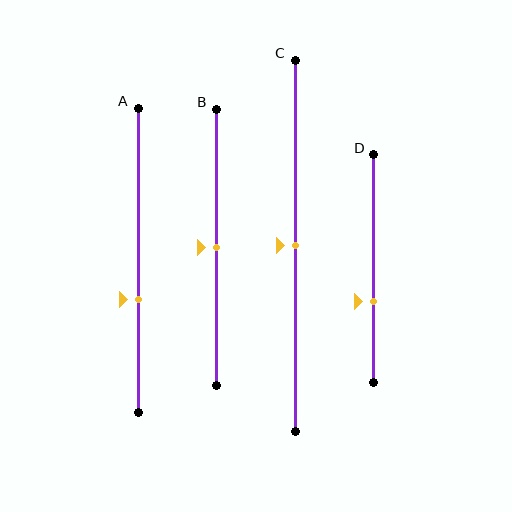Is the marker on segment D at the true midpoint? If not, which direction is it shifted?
No, the marker on segment D is shifted downward by about 14% of the segment length.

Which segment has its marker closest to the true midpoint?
Segment B has its marker closest to the true midpoint.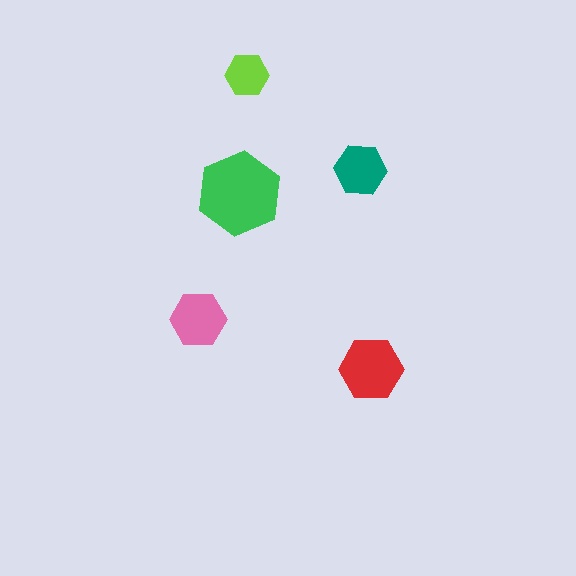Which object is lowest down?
The red hexagon is bottommost.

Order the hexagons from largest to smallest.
the green one, the red one, the pink one, the teal one, the lime one.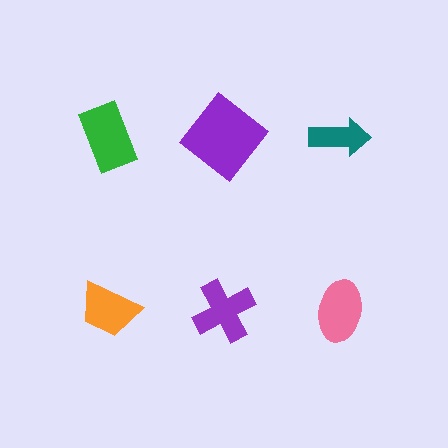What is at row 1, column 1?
A green rectangle.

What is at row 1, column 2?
A purple diamond.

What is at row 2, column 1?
An orange trapezoid.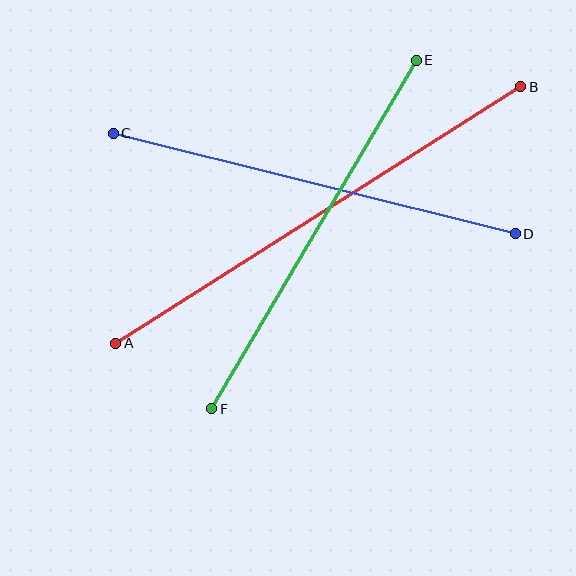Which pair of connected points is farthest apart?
Points A and B are farthest apart.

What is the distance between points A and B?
The distance is approximately 479 pixels.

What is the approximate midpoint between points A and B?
The midpoint is at approximately (318, 215) pixels.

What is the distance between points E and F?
The distance is approximately 404 pixels.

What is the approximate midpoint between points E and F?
The midpoint is at approximately (314, 234) pixels.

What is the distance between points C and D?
The distance is approximately 414 pixels.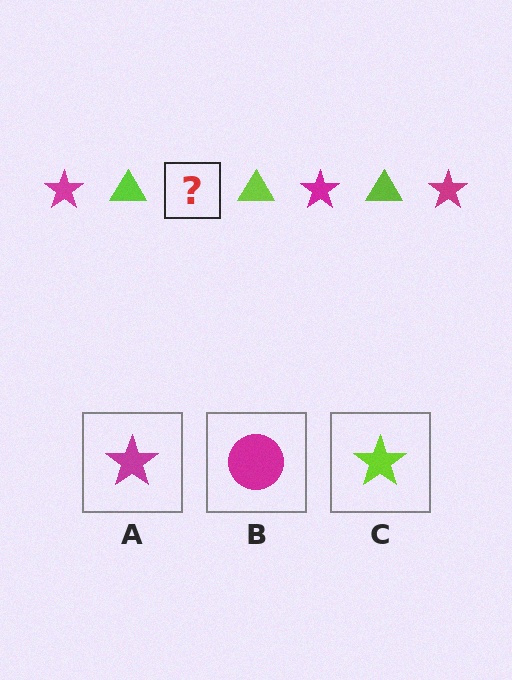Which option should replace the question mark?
Option A.